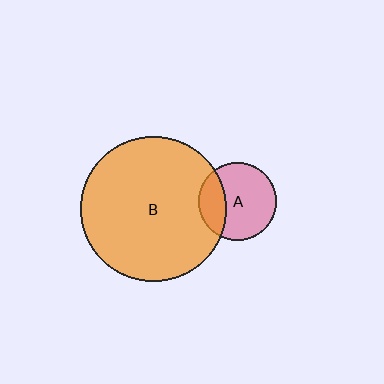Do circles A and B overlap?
Yes.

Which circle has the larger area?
Circle B (orange).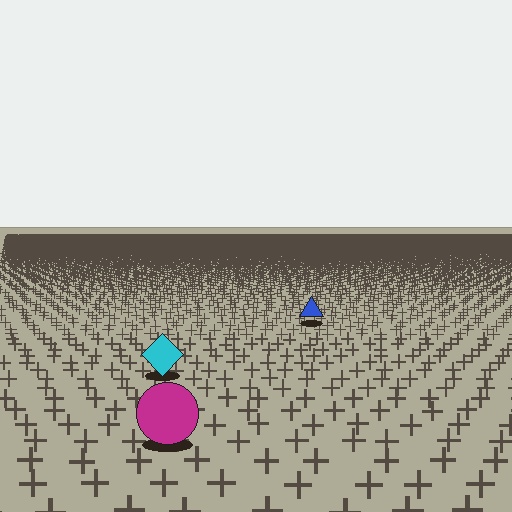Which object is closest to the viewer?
The magenta circle is closest. The texture marks near it are larger and more spread out.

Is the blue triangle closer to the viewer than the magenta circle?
No. The magenta circle is closer — you can tell from the texture gradient: the ground texture is coarser near it.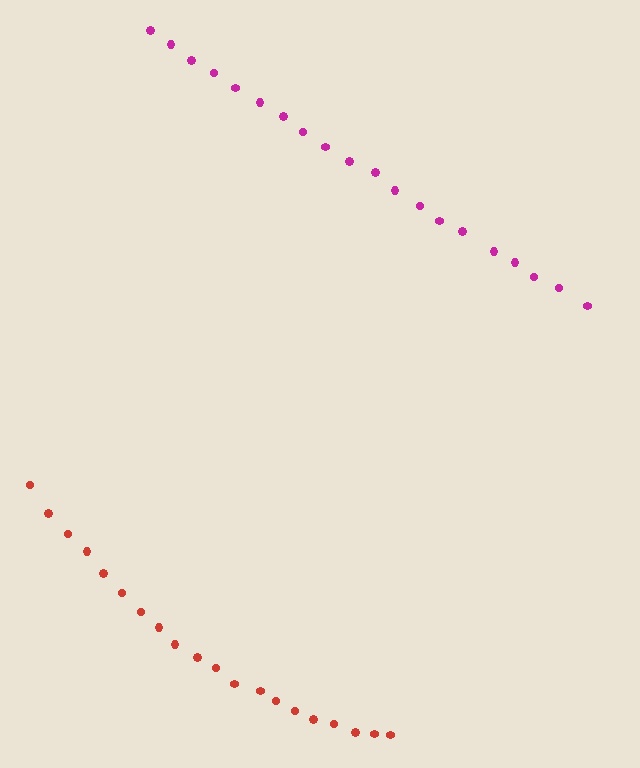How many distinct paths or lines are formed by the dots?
There are 2 distinct paths.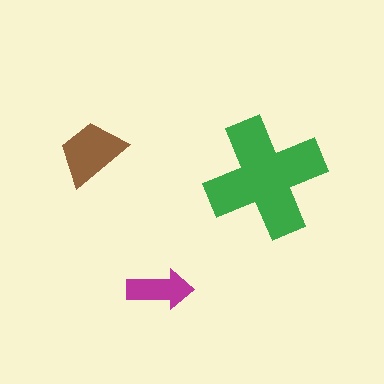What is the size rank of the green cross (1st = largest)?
1st.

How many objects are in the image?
There are 3 objects in the image.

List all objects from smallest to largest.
The magenta arrow, the brown trapezoid, the green cross.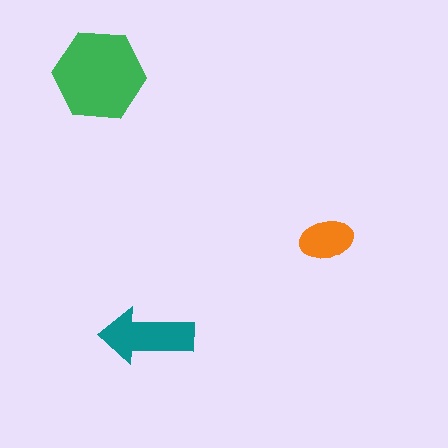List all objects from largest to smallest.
The green hexagon, the teal arrow, the orange ellipse.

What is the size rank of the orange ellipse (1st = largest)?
3rd.